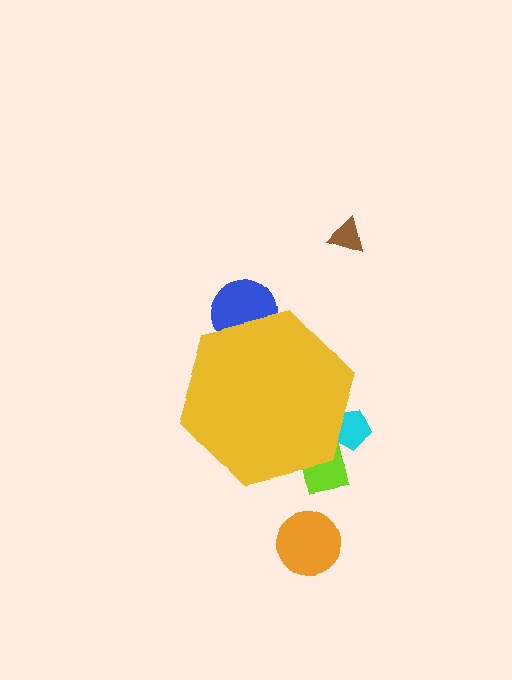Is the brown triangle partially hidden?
No, the brown triangle is fully visible.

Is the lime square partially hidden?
Yes, the lime square is partially hidden behind the yellow hexagon.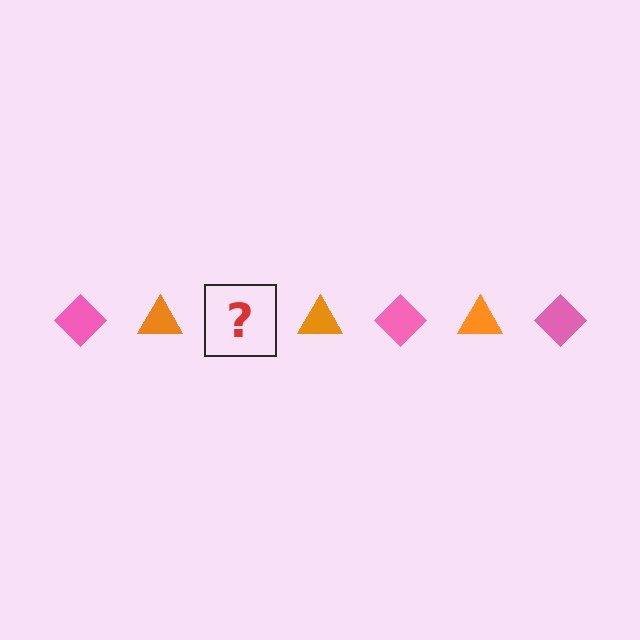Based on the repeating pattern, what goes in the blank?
The blank should be a pink diamond.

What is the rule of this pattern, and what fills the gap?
The rule is that the pattern alternates between pink diamond and orange triangle. The gap should be filled with a pink diamond.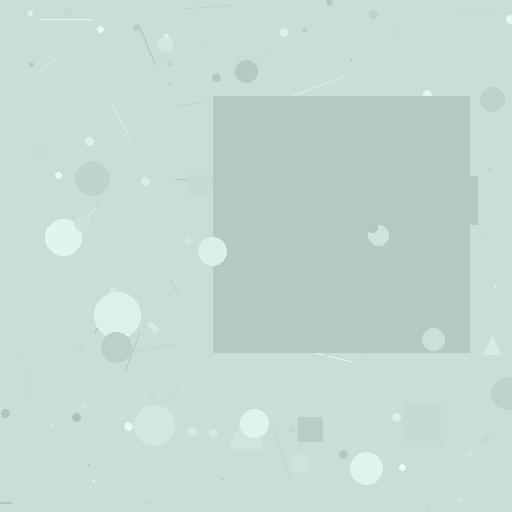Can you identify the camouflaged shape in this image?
The camouflaged shape is a square.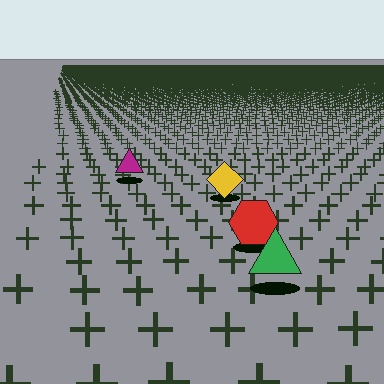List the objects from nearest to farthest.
From nearest to farthest: the green triangle, the red hexagon, the yellow diamond, the magenta triangle.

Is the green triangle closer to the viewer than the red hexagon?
Yes. The green triangle is closer — you can tell from the texture gradient: the ground texture is coarser near it.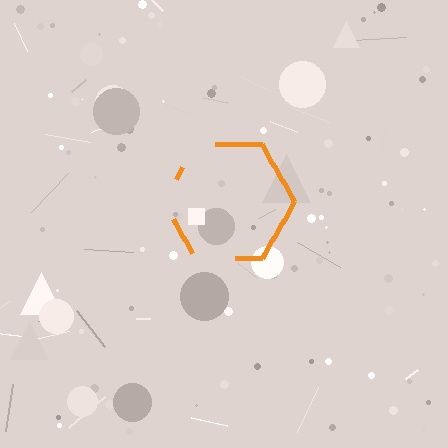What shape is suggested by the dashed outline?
The dashed outline suggests a hexagon.